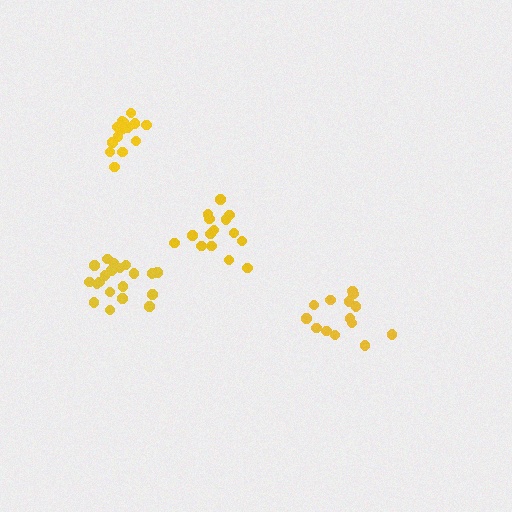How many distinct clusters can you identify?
There are 4 distinct clusters.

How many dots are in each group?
Group 1: 20 dots, Group 2: 15 dots, Group 3: 14 dots, Group 4: 16 dots (65 total).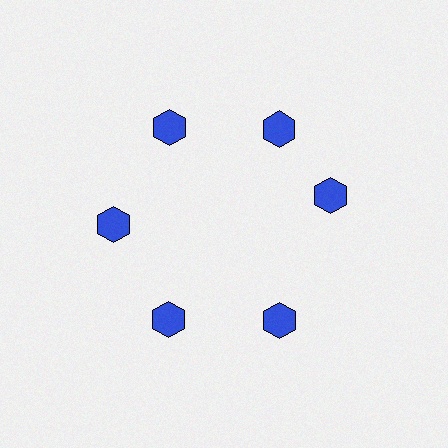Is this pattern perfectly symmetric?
No. The 6 blue hexagons are arranged in a ring, but one element near the 3 o'clock position is rotated out of alignment along the ring, breaking the 6-fold rotational symmetry.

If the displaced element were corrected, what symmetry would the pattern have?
It would have 6-fold rotational symmetry — the pattern would map onto itself every 60 degrees.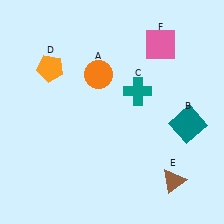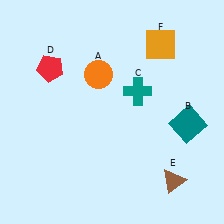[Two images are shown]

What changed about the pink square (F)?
In Image 1, F is pink. In Image 2, it changed to orange.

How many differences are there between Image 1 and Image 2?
There are 2 differences between the two images.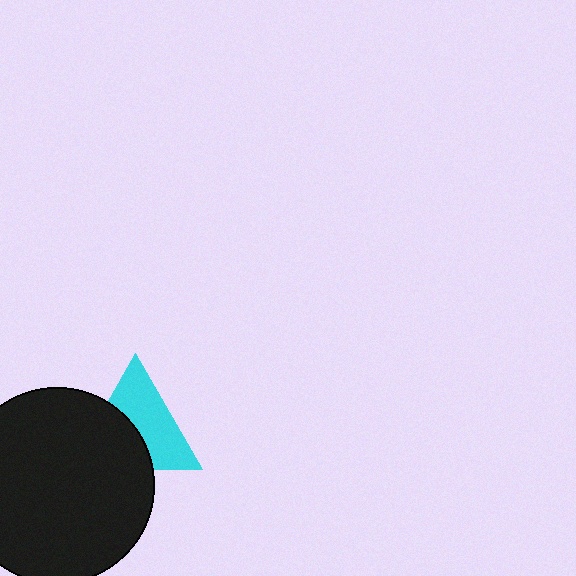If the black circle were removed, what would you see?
You would see the complete cyan triangle.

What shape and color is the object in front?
The object in front is a black circle.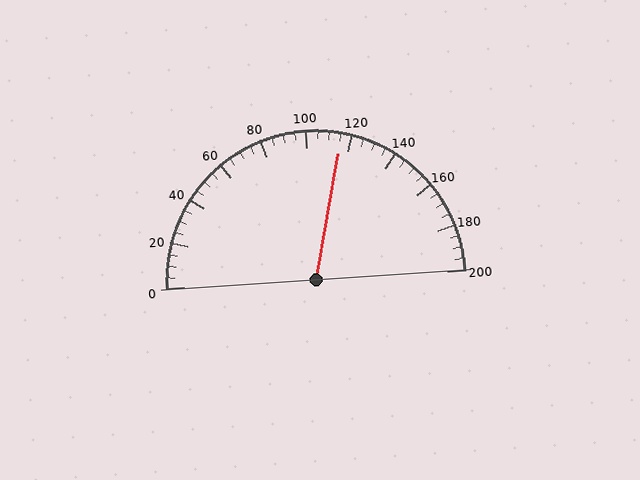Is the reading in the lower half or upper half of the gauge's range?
The reading is in the upper half of the range (0 to 200).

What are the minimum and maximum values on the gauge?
The gauge ranges from 0 to 200.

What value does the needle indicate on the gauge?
The needle indicates approximately 115.